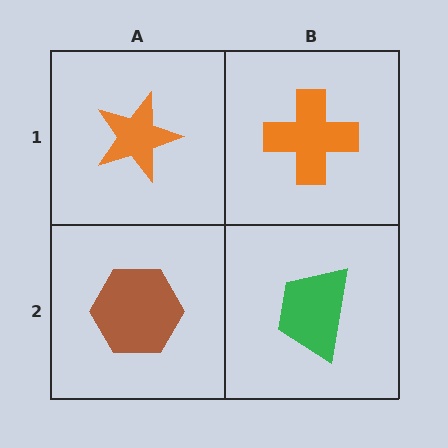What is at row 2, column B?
A green trapezoid.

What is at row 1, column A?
An orange star.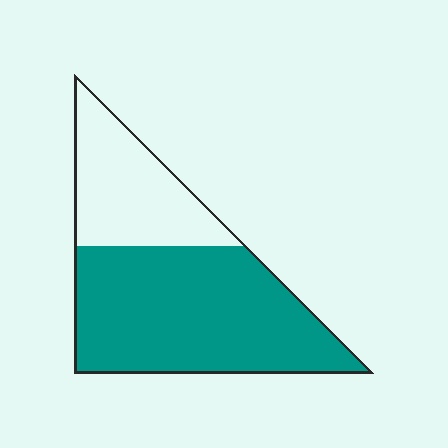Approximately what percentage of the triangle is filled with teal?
Approximately 65%.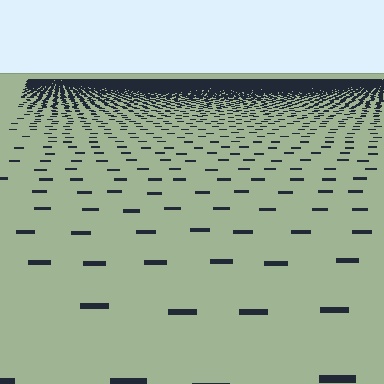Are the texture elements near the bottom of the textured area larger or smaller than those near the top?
Larger. Near the bottom, elements are closer to the viewer and appear at a bigger on-screen size.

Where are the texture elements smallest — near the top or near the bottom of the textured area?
Near the top.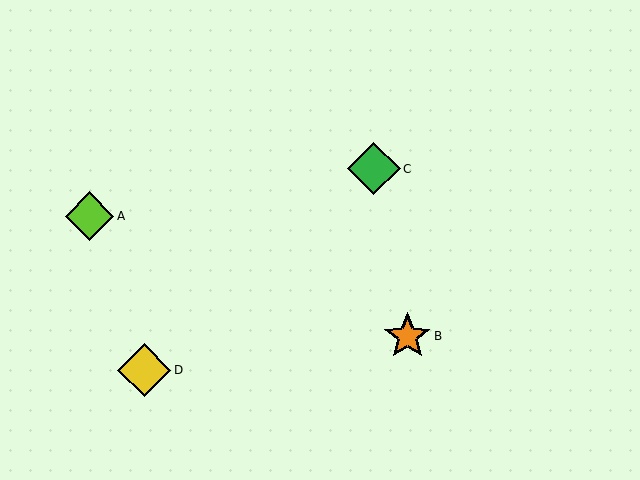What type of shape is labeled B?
Shape B is an orange star.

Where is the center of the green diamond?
The center of the green diamond is at (374, 169).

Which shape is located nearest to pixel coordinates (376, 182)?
The green diamond (labeled C) at (374, 169) is nearest to that location.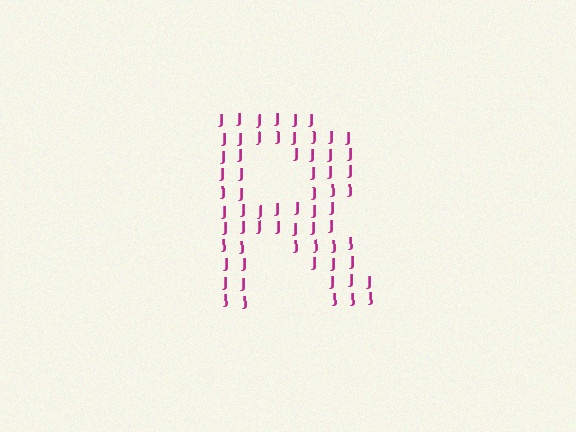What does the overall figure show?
The overall figure shows the letter R.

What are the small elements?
The small elements are letter J's.